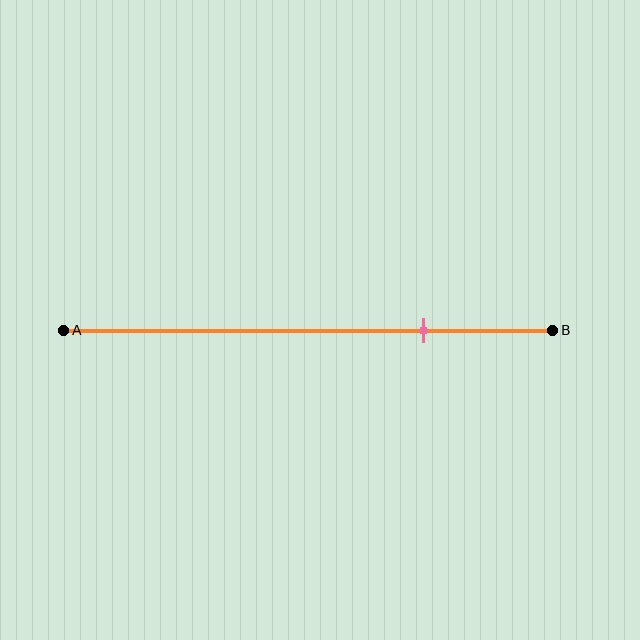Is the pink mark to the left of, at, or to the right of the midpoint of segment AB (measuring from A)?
The pink mark is to the right of the midpoint of segment AB.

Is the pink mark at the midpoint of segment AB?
No, the mark is at about 75% from A, not at the 50% midpoint.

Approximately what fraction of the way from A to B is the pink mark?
The pink mark is approximately 75% of the way from A to B.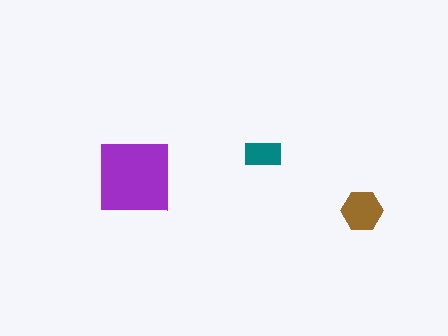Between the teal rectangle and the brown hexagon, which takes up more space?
The brown hexagon.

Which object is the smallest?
The teal rectangle.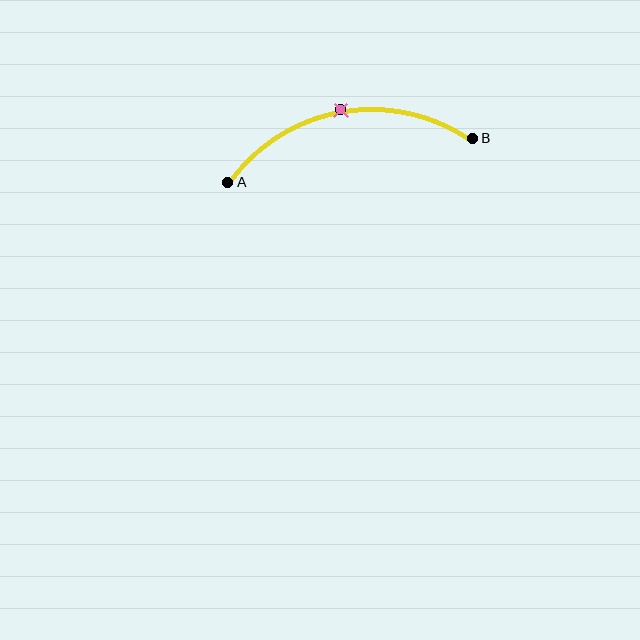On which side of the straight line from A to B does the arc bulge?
The arc bulges above the straight line connecting A and B.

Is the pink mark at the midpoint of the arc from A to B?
Yes. The pink mark lies on the arc at equal arc-length from both A and B — it is the arc midpoint.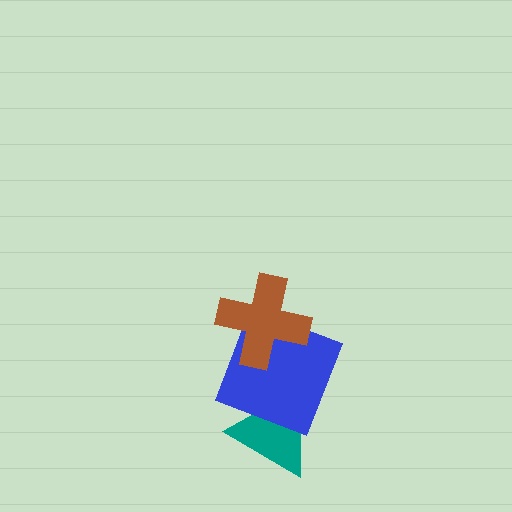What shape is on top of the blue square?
The brown cross is on top of the blue square.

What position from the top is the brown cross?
The brown cross is 1st from the top.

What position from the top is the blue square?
The blue square is 2nd from the top.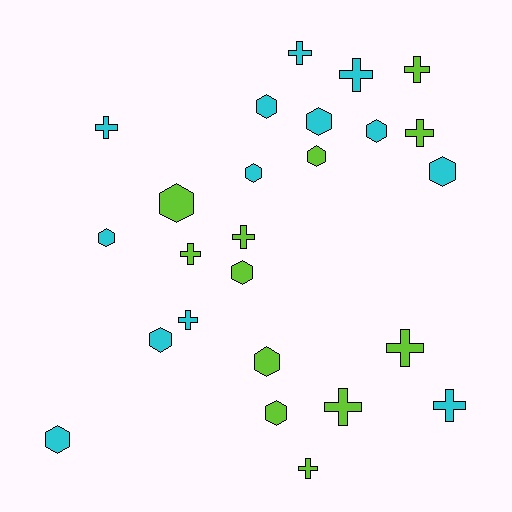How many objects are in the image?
There are 25 objects.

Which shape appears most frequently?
Hexagon, with 13 objects.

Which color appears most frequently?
Cyan, with 13 objects.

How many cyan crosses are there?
There are 5 cyan crosses.